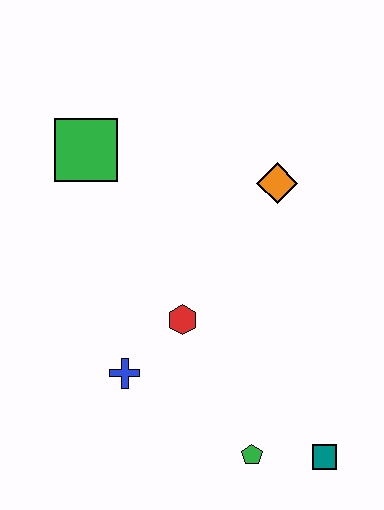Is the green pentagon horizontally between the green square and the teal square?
Yes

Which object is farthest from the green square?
The teal square is farthest from the green square.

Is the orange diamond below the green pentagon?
No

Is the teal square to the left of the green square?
No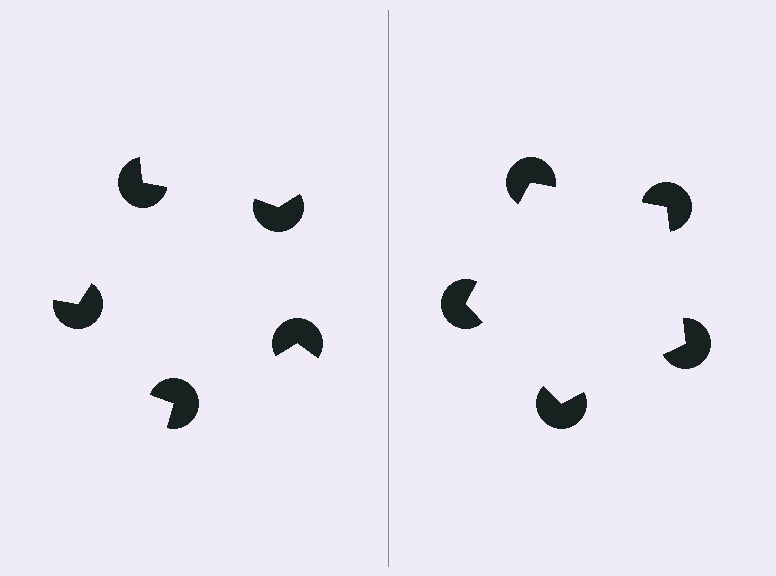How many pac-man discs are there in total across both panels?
10 — 5 on each side.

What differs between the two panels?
The pac-man discs are positioned identically on both sides; only the wedge orientations differ. On the right they align to a pentagon; on the left they are misaligned.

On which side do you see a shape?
An illusory pentagon appears on the right side. On the left side the wedge cuts are rotated, so no coherent shape forms.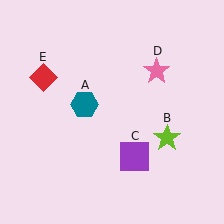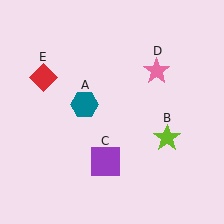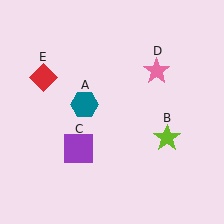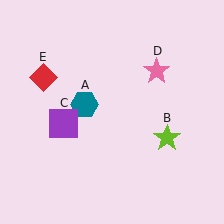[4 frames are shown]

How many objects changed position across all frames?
1 object changed position: purple square (object C).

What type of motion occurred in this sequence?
The purple square (object C) rotated clockwise around the center of the scene.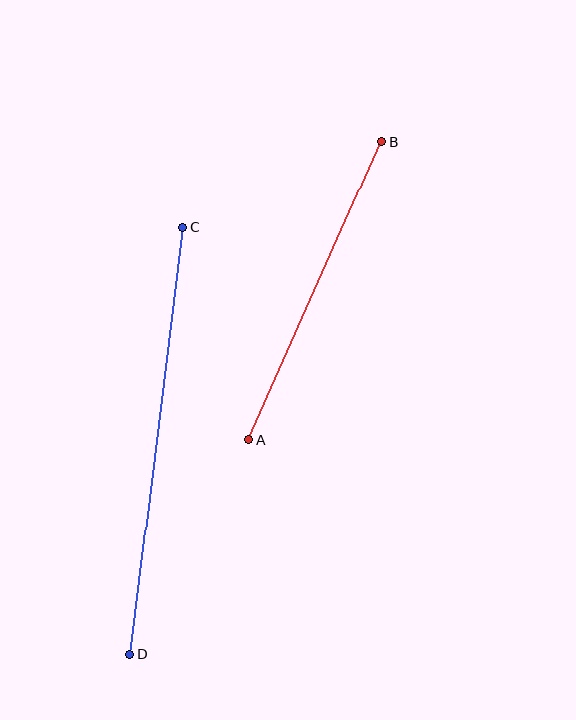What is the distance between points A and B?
The distance is approximately 326 pixels.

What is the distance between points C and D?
The distance is approximately 430 pixels.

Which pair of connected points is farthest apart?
Points C and D are farthest apart.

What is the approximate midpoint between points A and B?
The midpoint is at approximately (315, 291) pixels.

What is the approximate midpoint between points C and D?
The midpoint is at approximately (157, 440) pixels.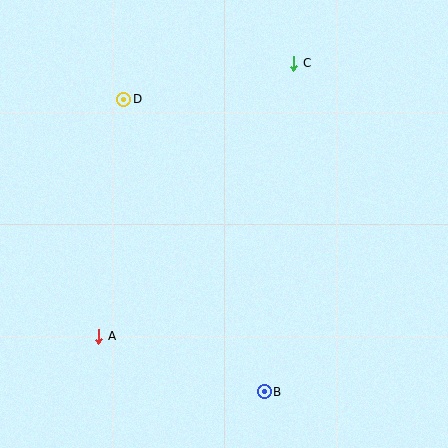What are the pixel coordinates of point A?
Point A is at (99, 336).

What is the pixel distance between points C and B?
The distance between C and B is 330 pixels.